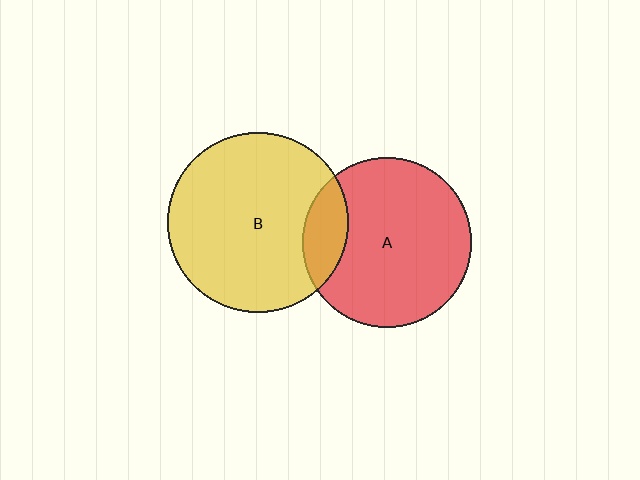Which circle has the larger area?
Circle B (yellow).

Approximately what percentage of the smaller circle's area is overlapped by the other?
Approximately 15%.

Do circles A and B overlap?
Yes.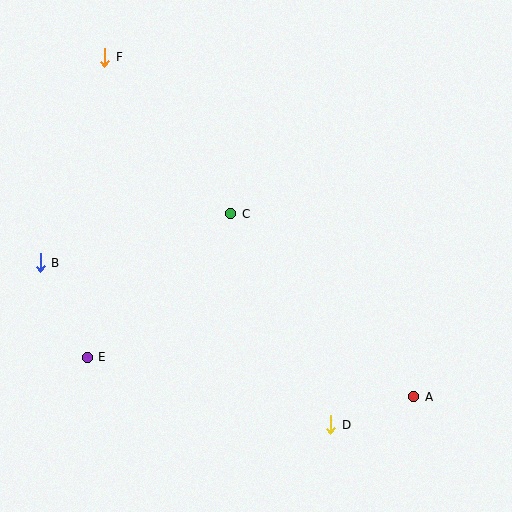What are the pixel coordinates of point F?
Point F is at (105, 57).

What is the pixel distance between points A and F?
The distance between A and F is 459 pixels.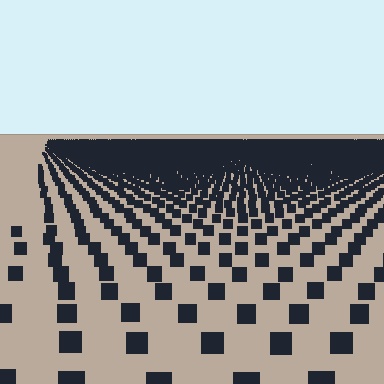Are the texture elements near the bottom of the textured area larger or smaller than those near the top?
Larger. Near the bottom, elements are closer to the viewer and appear at a bigger on-screen size.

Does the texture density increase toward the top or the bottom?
Density increases toward the top.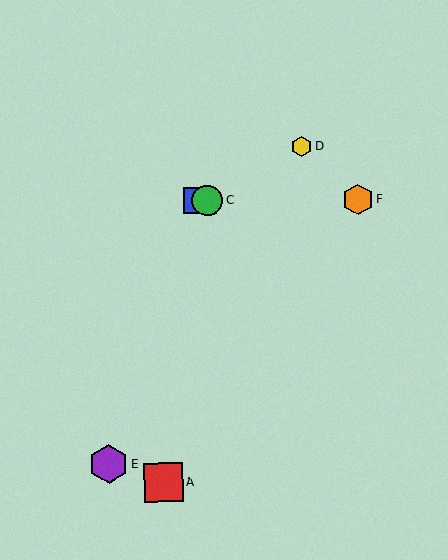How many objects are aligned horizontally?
3 objects (B, C, F) are aligned horizontally.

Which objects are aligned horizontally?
Objects B, C, F are aligned horizontally.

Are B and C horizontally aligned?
Yes, both are at y≈201.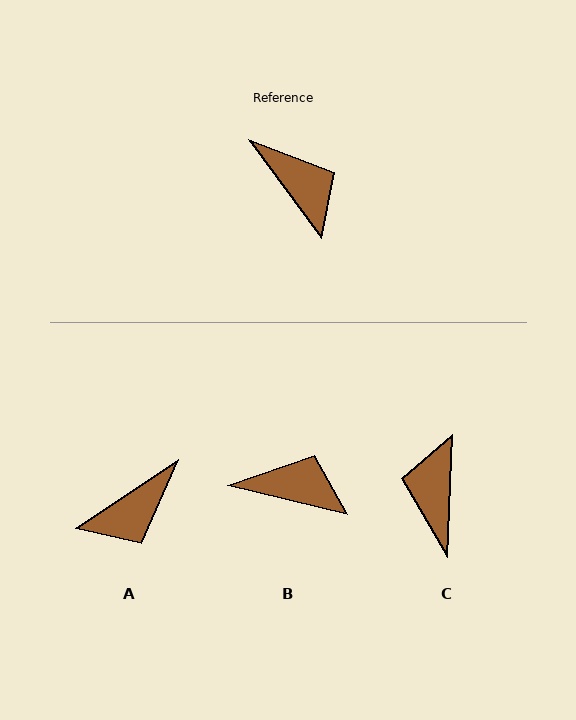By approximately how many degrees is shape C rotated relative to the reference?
Approximately 141 degrees counter-clockwise.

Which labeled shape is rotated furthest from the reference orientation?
C, about 141 degrees away.